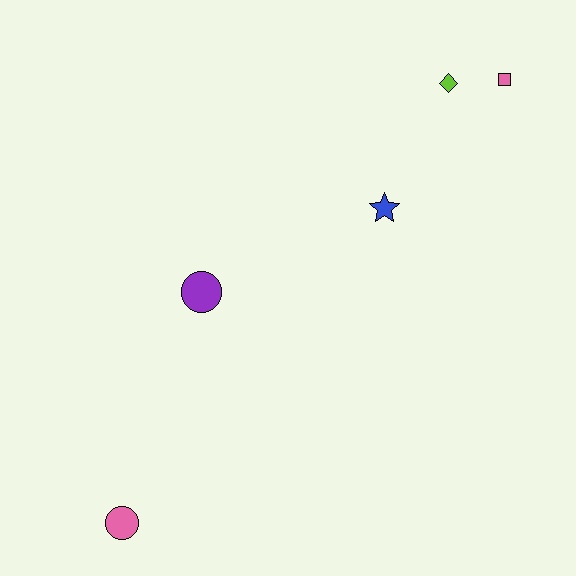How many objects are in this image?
There are 5 objects.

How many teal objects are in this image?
There are no teal objects.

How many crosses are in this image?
There are no crosses.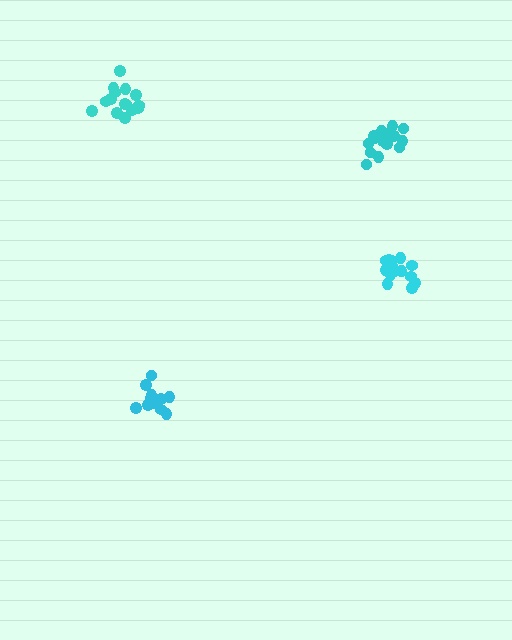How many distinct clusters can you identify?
There are 4 distinct clusters.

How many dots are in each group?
Group 1: 17 dots, Group 2: 14 dots, Group 3: 17 dots, Group 4: 13 dots (61 total).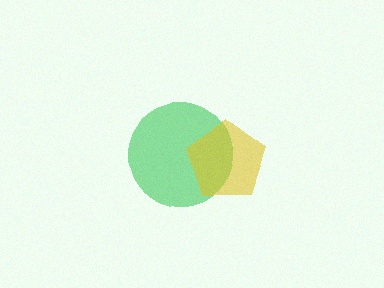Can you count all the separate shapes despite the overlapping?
Yes, there are 2 separate shapes.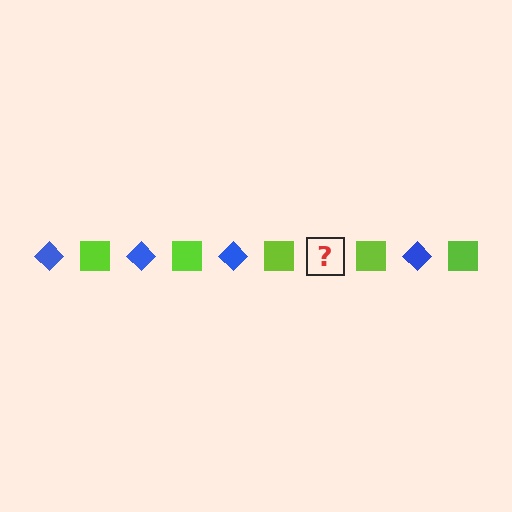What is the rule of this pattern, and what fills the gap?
The rule is that the pattern alternates between blue diamond and lime square. The gap should be filled with a blue diamond.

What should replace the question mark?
The question mark should be replaced with a blue diamond.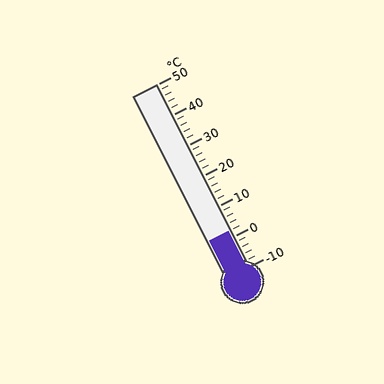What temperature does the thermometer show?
The thermometer shows approximately 2°C.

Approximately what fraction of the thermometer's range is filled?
The thermometer is filled to approximately 20% of its range.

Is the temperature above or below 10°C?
The temperature is below 10°C.